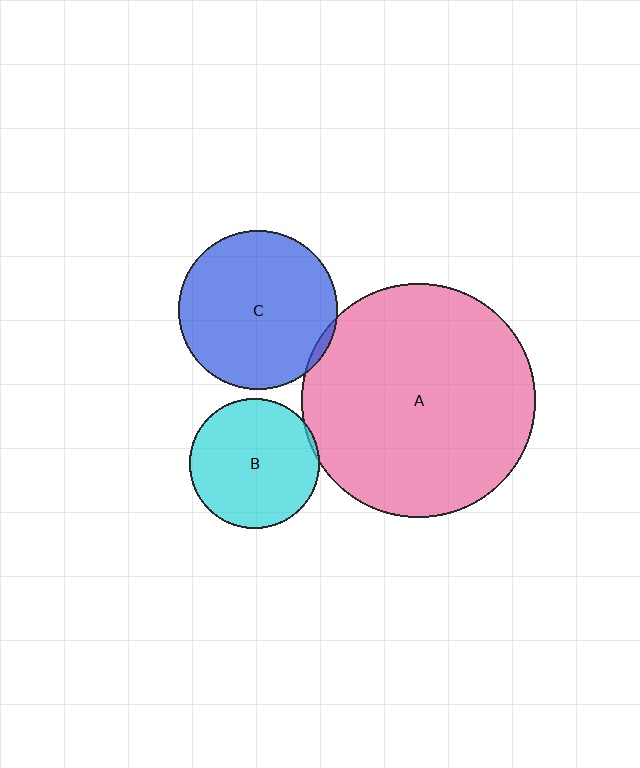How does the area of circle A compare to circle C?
Approximately 2.2 times.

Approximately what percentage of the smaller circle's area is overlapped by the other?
Approximately 5%.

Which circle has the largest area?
Circle A (pink).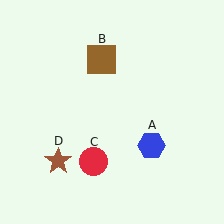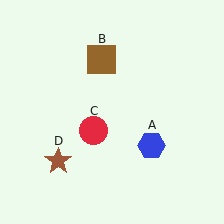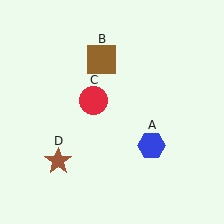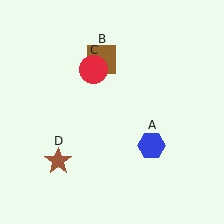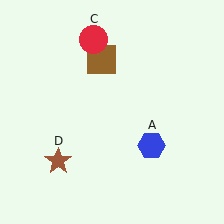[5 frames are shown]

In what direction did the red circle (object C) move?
The red circle (object C) moved up.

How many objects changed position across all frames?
1 object changed position: red circle (object C).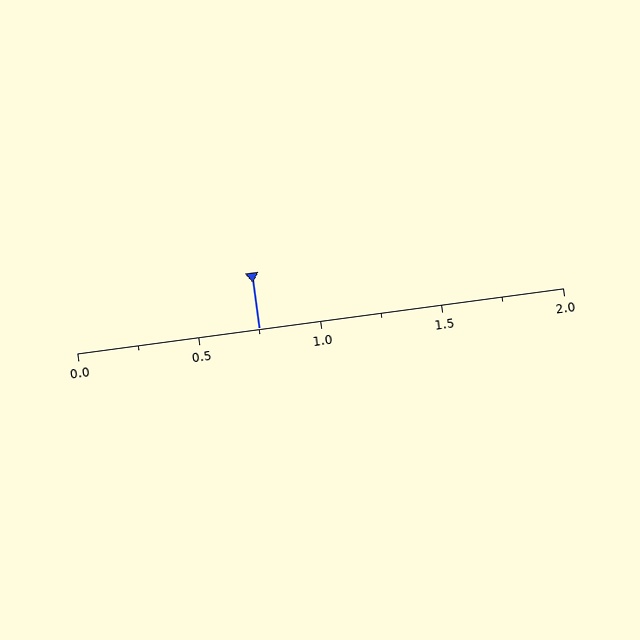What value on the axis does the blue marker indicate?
The marker indicates approximately 0.75.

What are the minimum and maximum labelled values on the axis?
The axis runs from 0.0 to 2.0.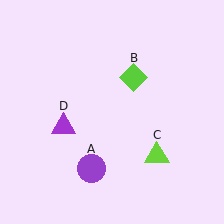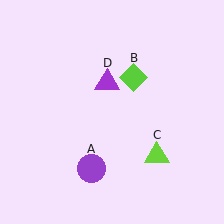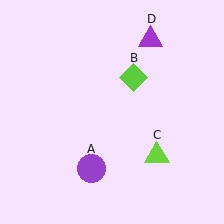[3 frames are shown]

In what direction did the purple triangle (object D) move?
The purple triangle (object D) moved up and to the right.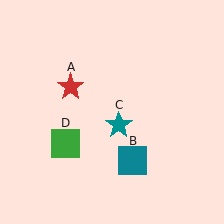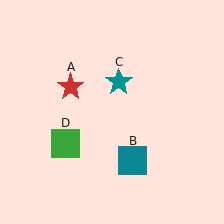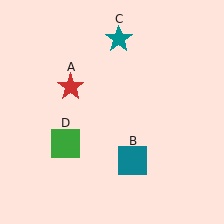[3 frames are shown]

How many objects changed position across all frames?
1 object changed position: teal star (object C).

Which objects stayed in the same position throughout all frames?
Red star (object A) and teal square (object B) and green square (object D) remained stationary.